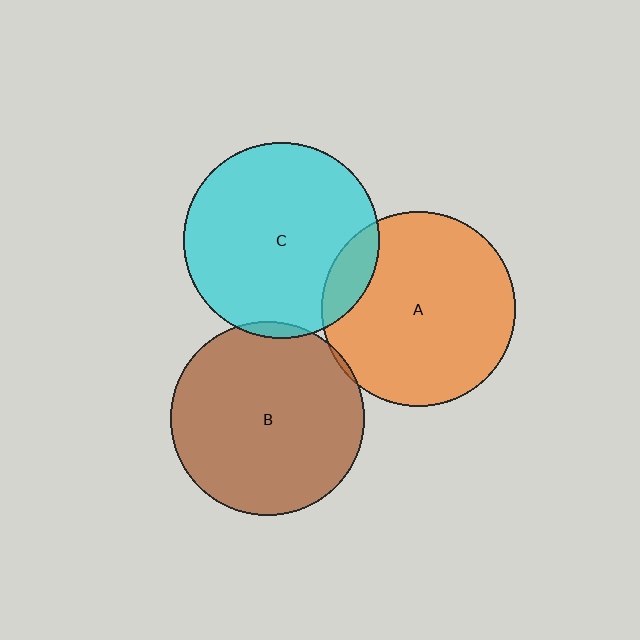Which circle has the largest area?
Circle C (cyan).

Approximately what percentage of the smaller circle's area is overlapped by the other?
Approximately 10%.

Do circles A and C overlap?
Yes.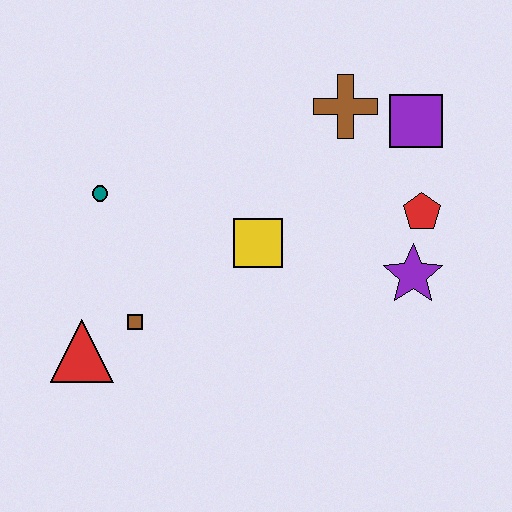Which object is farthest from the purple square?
The red triangle is farthest from the purple square.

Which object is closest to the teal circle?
The brown square is closest to the teal circle.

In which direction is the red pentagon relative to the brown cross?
The red pentagon is below the brown cross.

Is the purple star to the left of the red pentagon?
Yes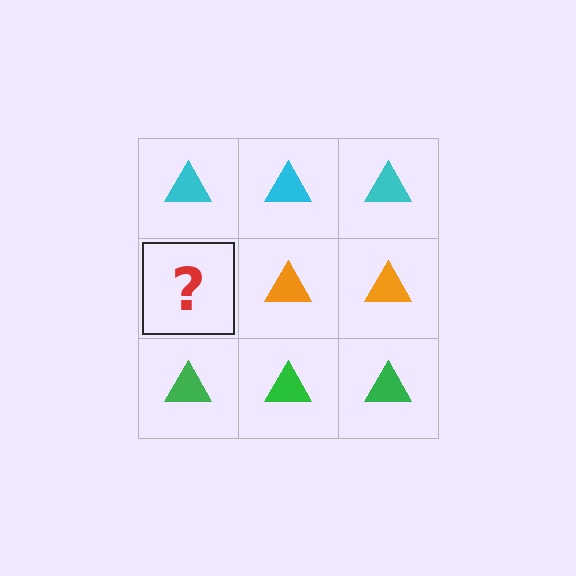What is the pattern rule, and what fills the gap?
The rule is that each row has a consistent color. The gap should be filled with an orange triangle.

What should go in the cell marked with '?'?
The missing cell should contain an orange triangle.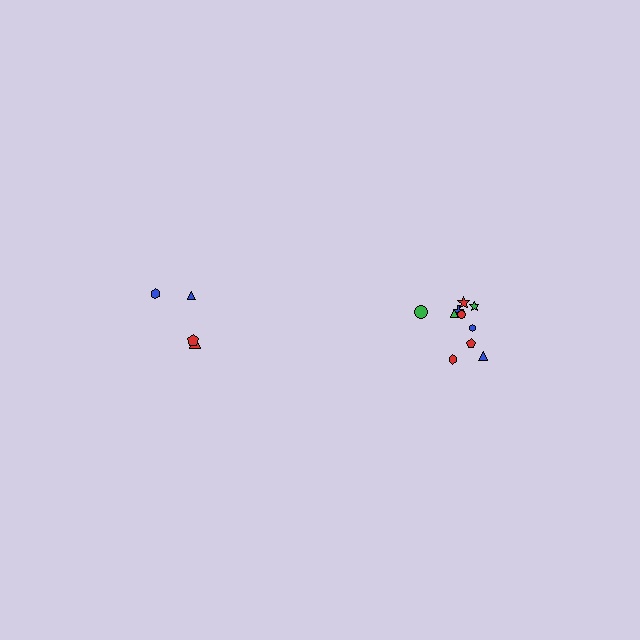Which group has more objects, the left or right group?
The right group.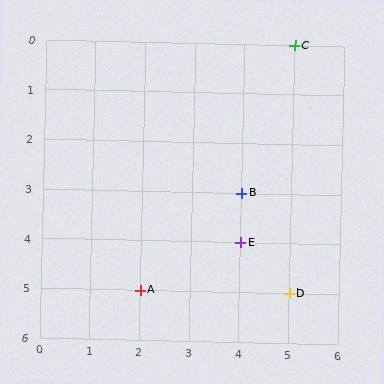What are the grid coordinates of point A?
Point A is at grid coordinates (2, 5).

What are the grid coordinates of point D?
Point D is at grid coordinates (5, 5).